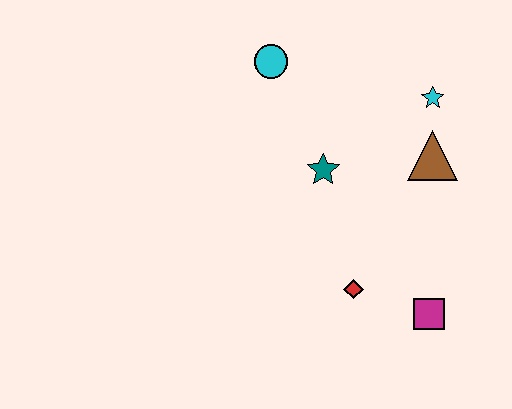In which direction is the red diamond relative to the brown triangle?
The red diamond is below the brown triangle.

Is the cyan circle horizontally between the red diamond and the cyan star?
No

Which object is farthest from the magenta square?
The cyan circle is farthest from the magenta square.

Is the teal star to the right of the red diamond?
No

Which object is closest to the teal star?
The brown triangle is closest to the teal star.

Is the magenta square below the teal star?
Yes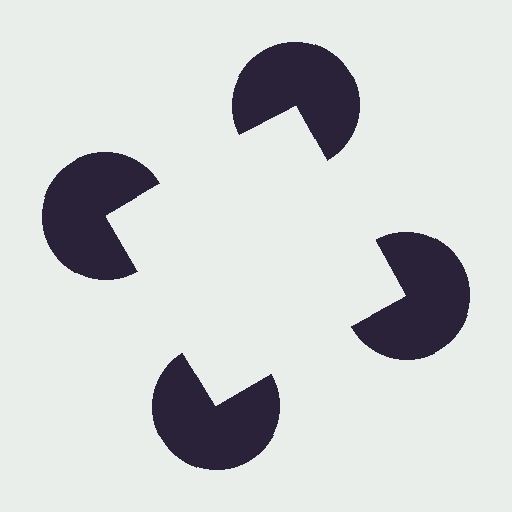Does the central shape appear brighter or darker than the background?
It typically appears slightly brighter than the background, even though no actual brightness change is drawn.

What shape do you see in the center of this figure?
An illusory square — its edges are inferred from the aligned wedge cuts in the pac-man discs, not physically drawn.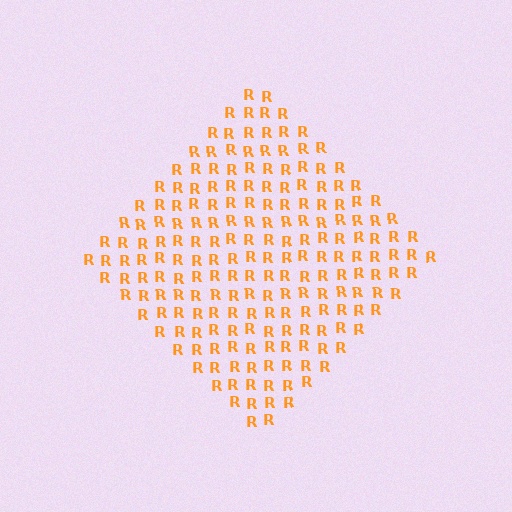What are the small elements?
The small elements are letter R's.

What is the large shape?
The large shape is a diamond.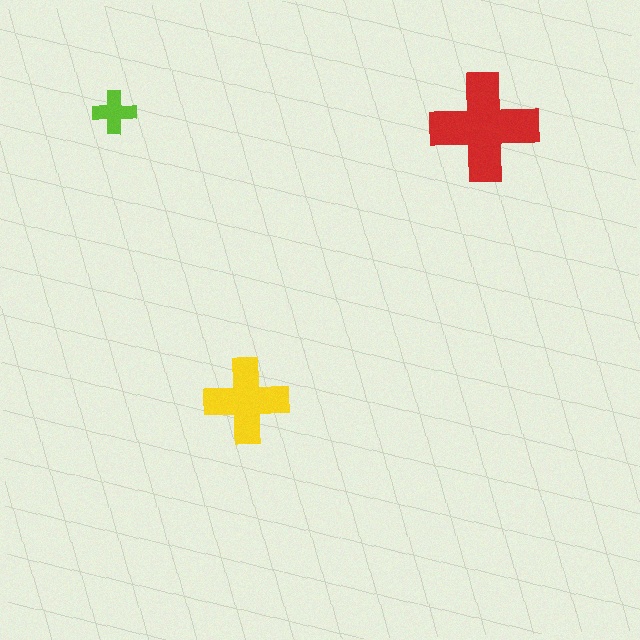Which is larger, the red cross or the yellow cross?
The red one.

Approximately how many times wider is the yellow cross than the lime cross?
About 2 times wider.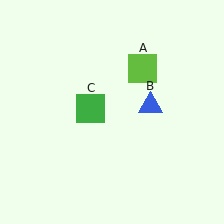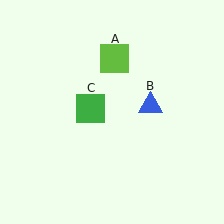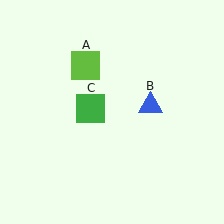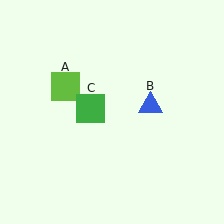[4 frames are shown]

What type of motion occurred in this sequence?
The lime square (object A) rotated counterclockwise around the center of the scene.